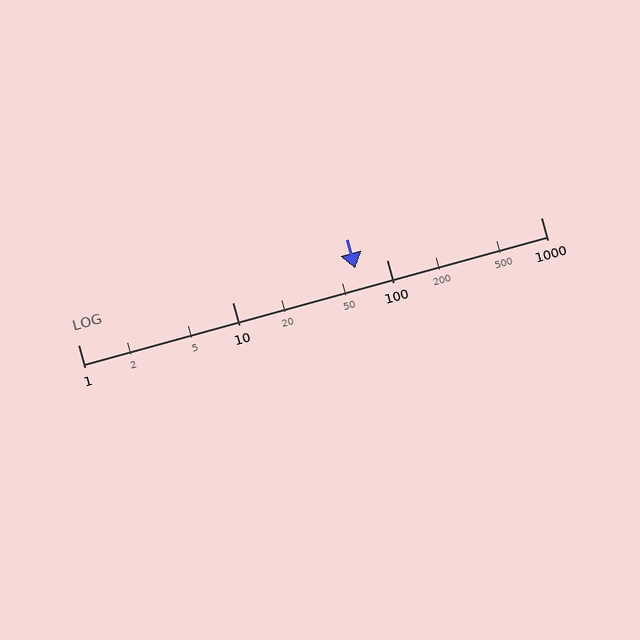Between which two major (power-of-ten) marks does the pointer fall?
The pointer is between 10 and 100.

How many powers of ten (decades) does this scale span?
The scale spans 3 decades, from 1 to 1000.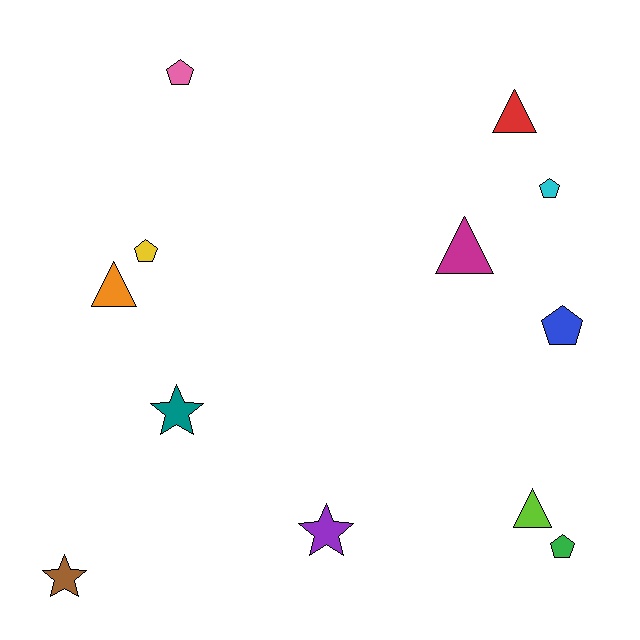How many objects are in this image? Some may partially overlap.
There are 12 objects.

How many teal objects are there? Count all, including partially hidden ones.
There is 1 teal object.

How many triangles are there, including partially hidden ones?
There are 4 triangles.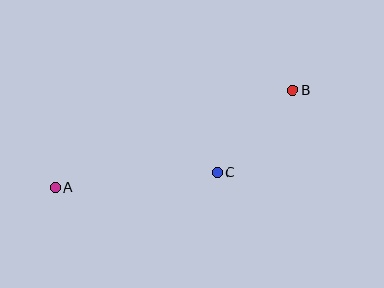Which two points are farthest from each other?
Points A and B are farthest from each other.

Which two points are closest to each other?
Points B and C are closest to each other.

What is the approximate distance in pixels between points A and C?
The distance between A and C is approximately 163 pixels.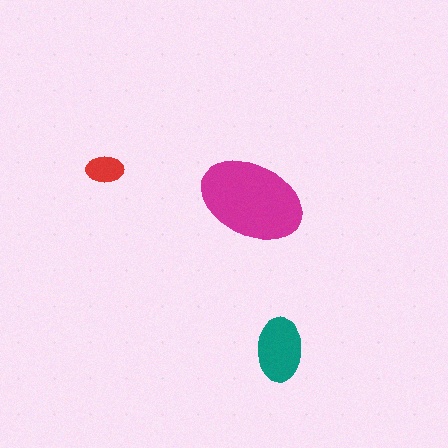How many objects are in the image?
There are 3 objects in the image.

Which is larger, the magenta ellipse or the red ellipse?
The magenta one.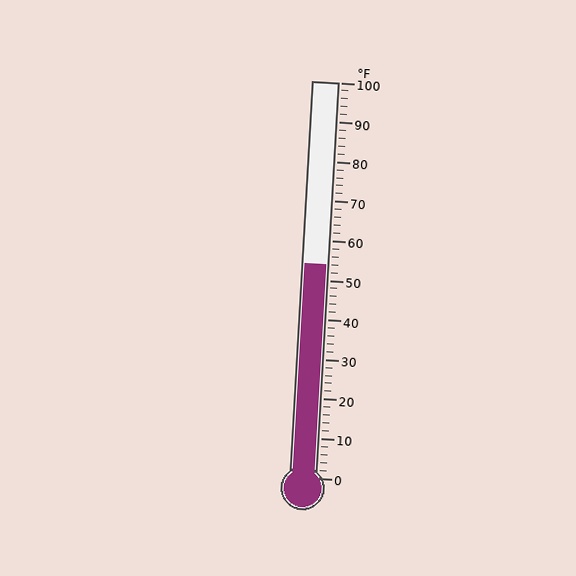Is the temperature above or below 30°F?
The temperature is above 30°F.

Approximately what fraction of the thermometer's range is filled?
The thermometer is filled to approximately 55% of its range.